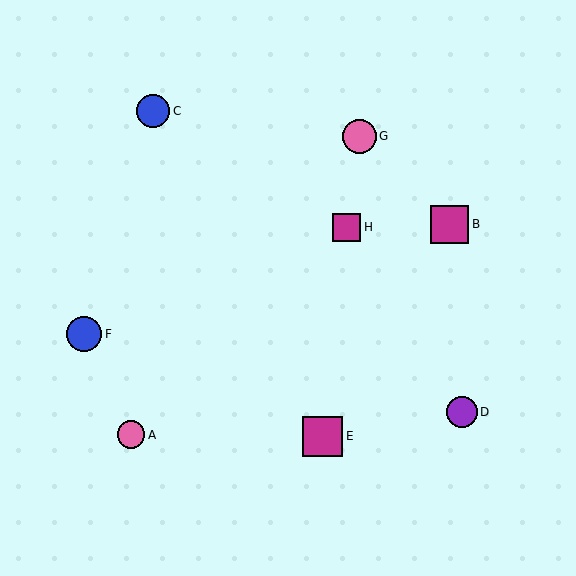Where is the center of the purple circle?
The center of the purple circle is at (462, 412).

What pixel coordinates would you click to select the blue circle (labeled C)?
Click at (153, 111) to select the blue circle C.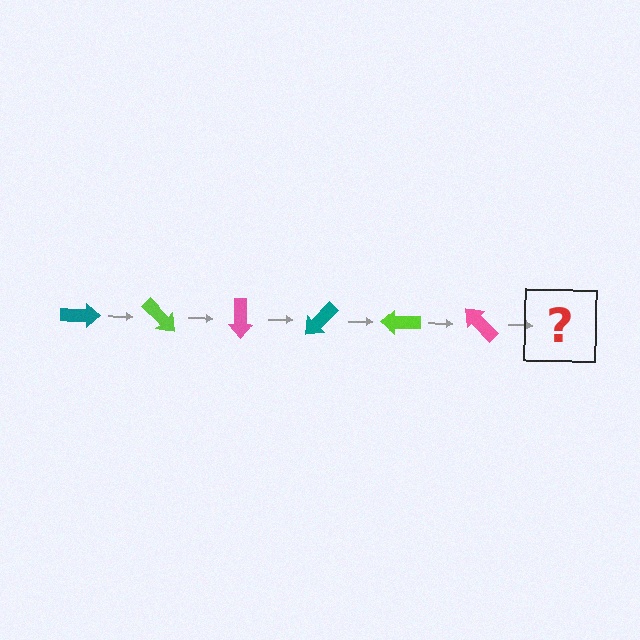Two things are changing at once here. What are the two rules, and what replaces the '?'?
The two rules are that it rotates 45 degrees each step and the color cycles through teal, lime, and pink. The '?' should be a teal arrow, rotated 270 degrees from the start.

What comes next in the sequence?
The next element should be a teal arrow, rotated 270 degrees from the start.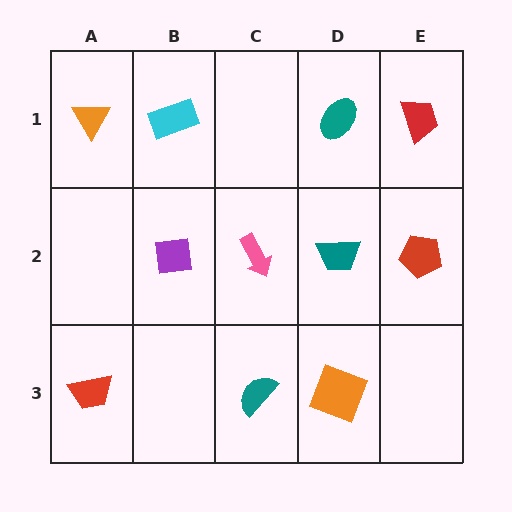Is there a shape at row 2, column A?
No, that cell is empty.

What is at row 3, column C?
A teal semicircle.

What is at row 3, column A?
A red trapezoid.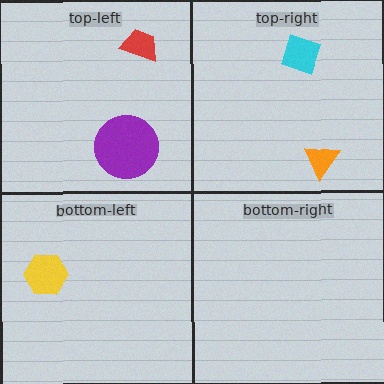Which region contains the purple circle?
The top-left region.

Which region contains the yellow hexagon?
The bottom-left region.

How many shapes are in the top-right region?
2.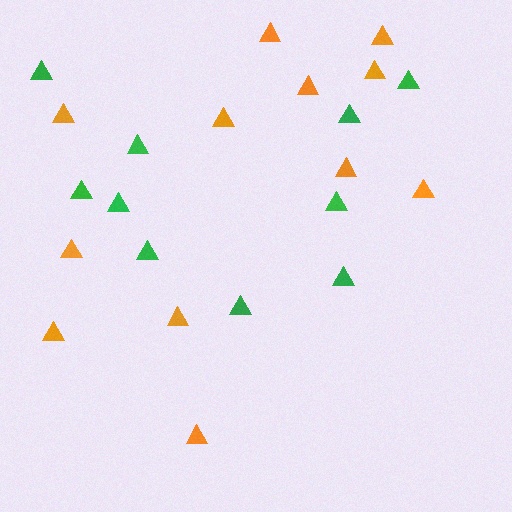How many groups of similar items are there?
There are 2 groups: one group of green triangles (10) and one group of orange triangles (12).